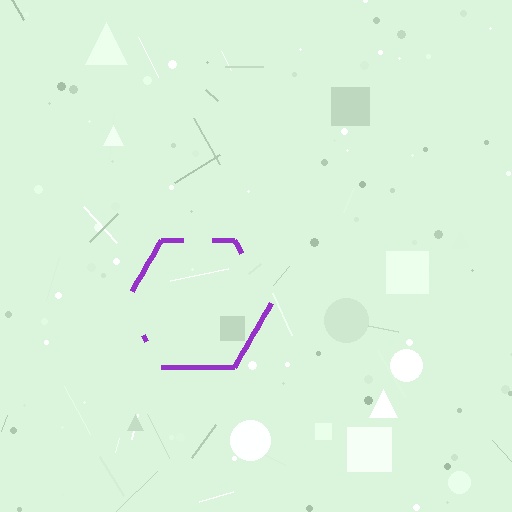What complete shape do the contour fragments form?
The contour fragments form a hexagon.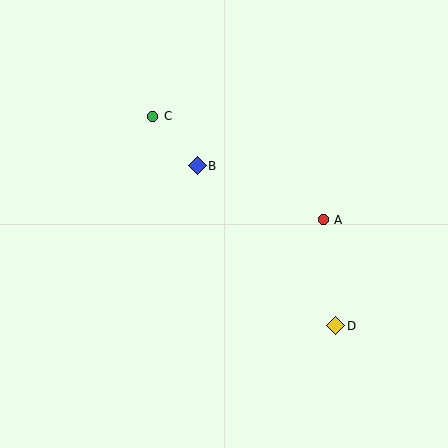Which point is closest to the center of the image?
Point B at (197, 166) is closest to the center.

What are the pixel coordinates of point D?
Point D is at (336, 326).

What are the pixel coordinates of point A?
Point A is at (323, 220).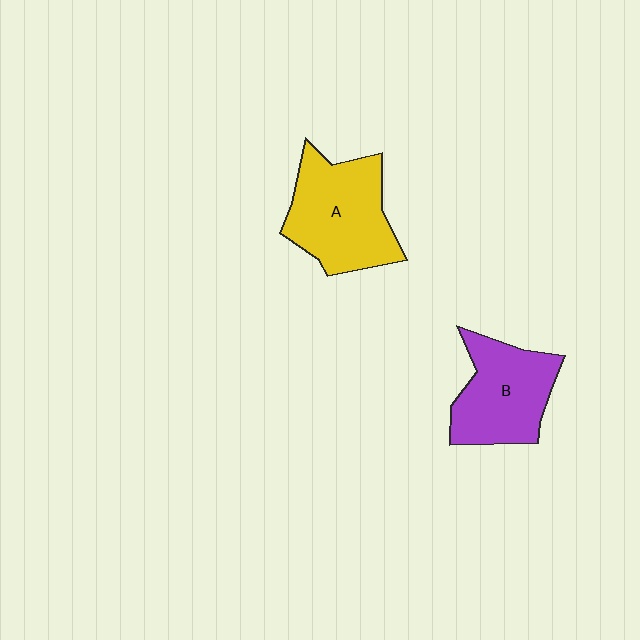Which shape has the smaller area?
Shape B (purple).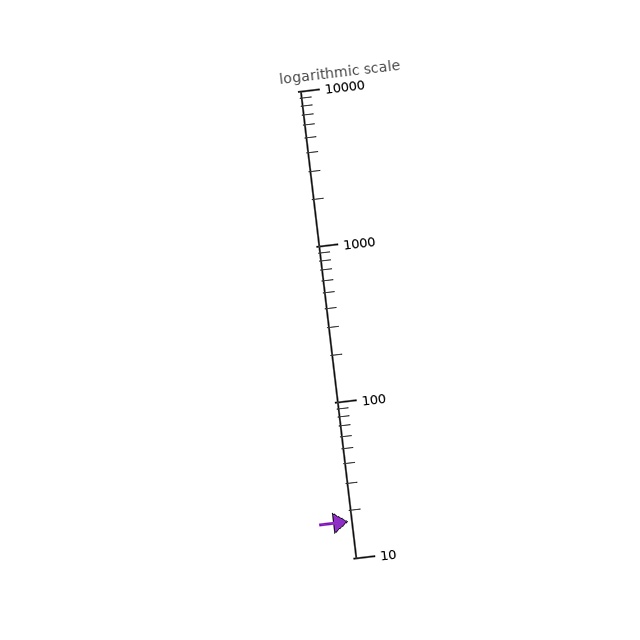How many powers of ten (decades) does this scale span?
The scale spans 3 decades, from 10 to 10000.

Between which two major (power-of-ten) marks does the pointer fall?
The pointer is between 10 and 100.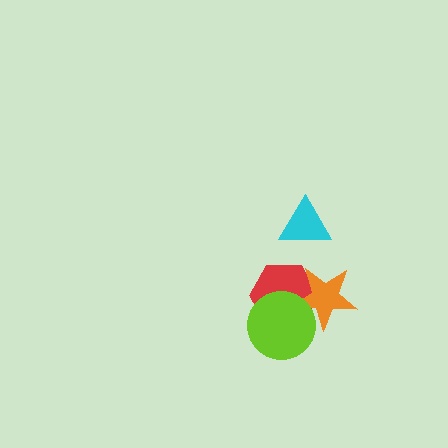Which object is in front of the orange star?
The lime circle is in front of the orange star.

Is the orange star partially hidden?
Yes, it is partially covered by another shape.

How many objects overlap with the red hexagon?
2 objects overlap with the red hexagon.